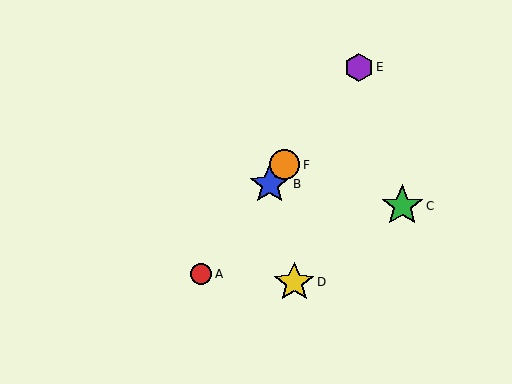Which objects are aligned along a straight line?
Objects A, B, E, F are aligned along a straight line.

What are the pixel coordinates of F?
Object F is at (285, 165).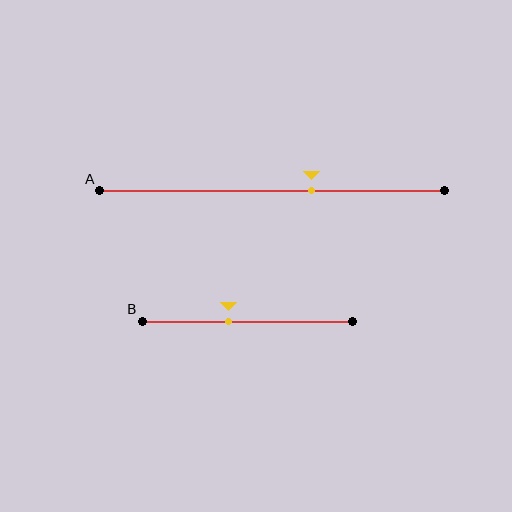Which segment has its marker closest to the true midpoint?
Segment B has its marker closest to the true midpoint.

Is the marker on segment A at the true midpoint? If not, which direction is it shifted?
No, the marker on segment A is shifted to the right by about 12% of the segment length.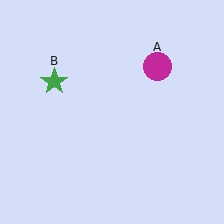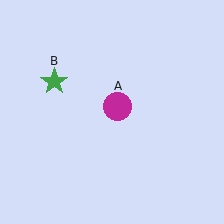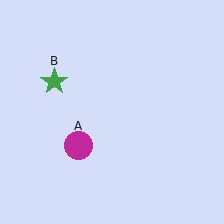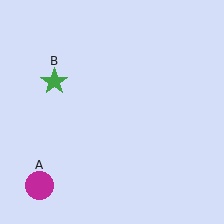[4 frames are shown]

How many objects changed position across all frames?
1 object changed position: magenta circle (object A).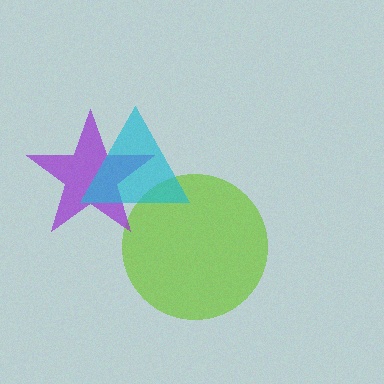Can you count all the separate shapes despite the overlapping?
Yes, there are 3 separate shapes.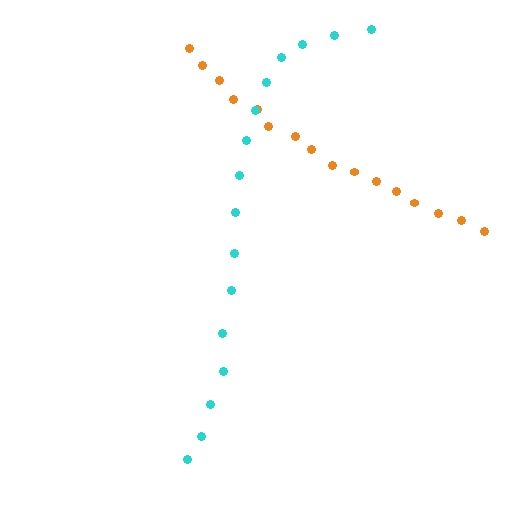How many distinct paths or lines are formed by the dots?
There are 2 distinct paths.